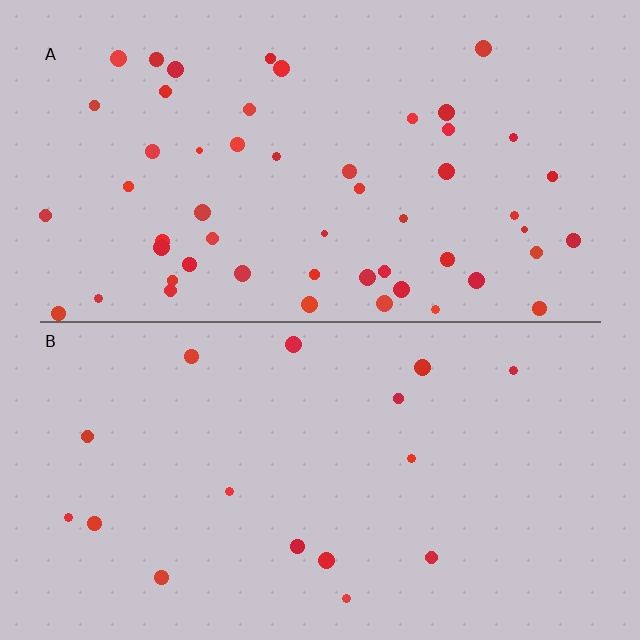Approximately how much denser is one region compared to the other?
Approximately 3.2× — region A over region B.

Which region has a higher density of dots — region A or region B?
A (the top).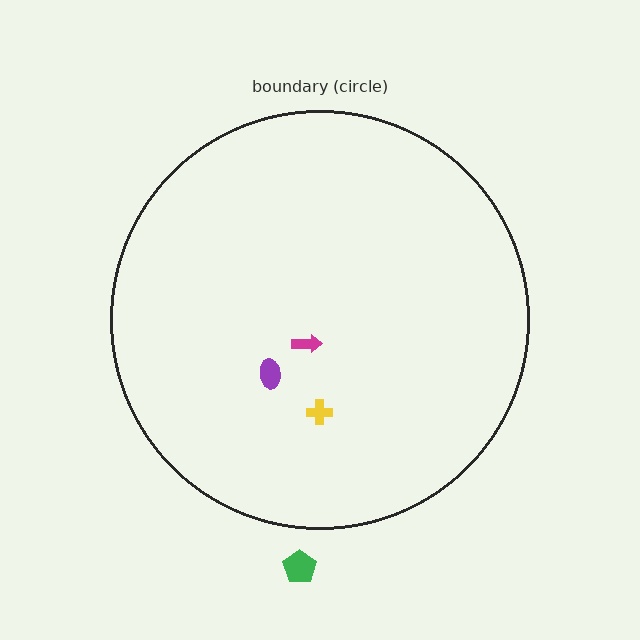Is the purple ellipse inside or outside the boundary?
Inside.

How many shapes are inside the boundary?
3 inside, 1 outside.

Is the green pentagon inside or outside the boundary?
Outside.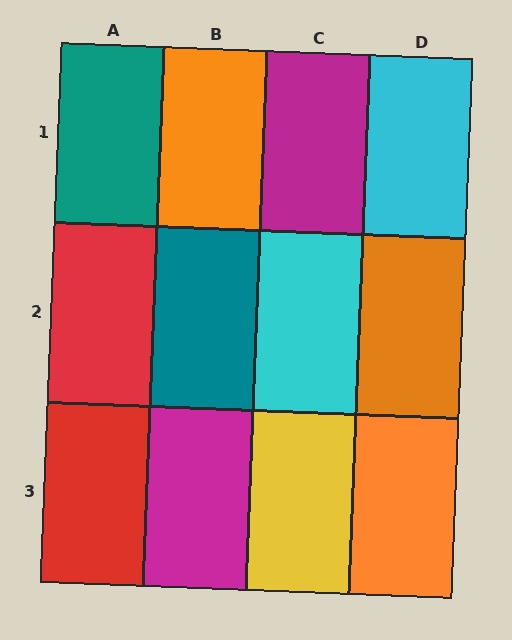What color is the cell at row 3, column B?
Magenta.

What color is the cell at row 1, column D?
Cyan.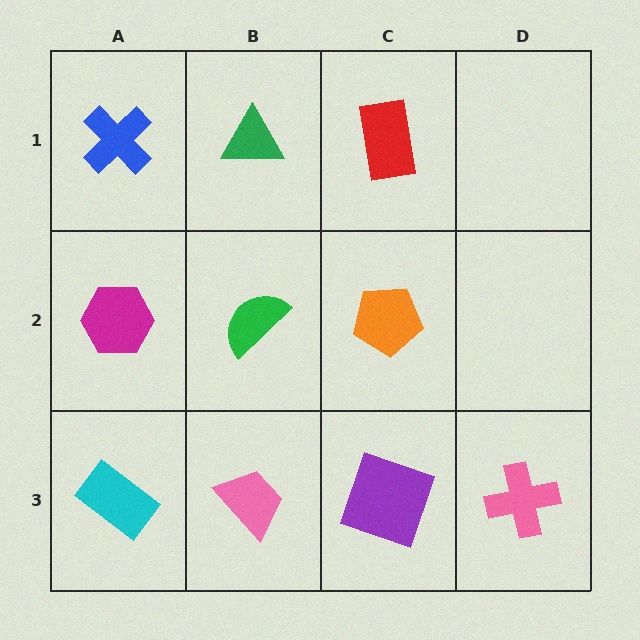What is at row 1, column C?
A red rectangle.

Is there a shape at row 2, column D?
No, that cell is empty.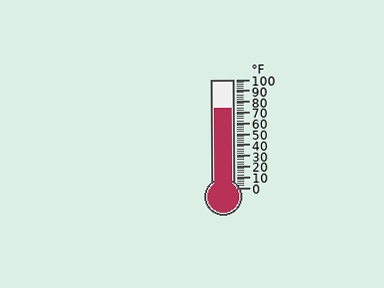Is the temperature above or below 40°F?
The temperature is above 40°F.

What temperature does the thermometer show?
The thermometer shows approximately 74°F.